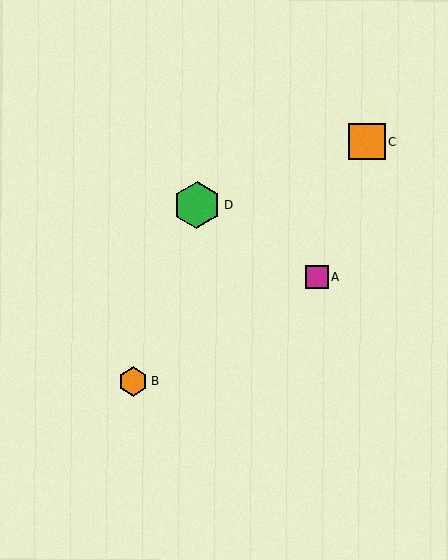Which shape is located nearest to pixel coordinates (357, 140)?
The orange square (labeled C) at (367, 142) is nearest to that location.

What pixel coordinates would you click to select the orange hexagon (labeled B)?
Click at (133, 382) to select the orange hexagon B.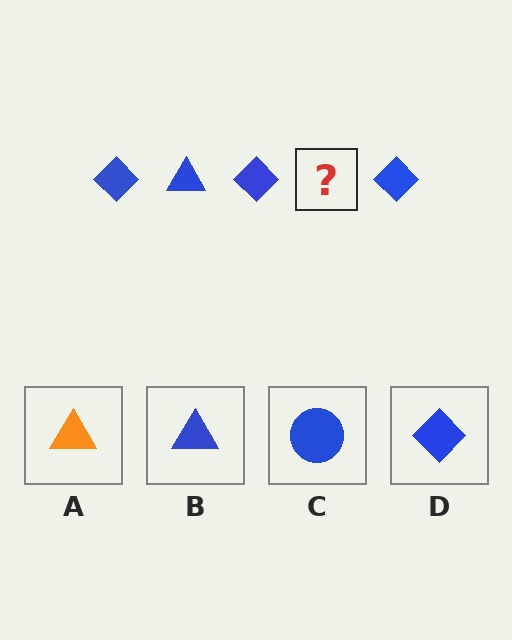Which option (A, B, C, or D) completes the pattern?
B.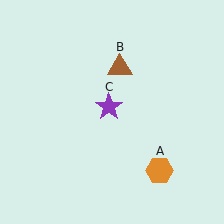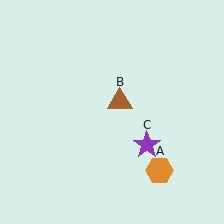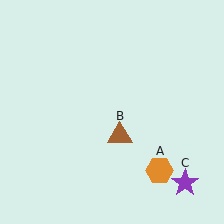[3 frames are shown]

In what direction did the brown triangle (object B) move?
The brown triangle (object B) moved down.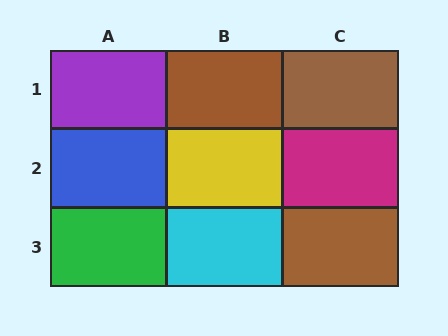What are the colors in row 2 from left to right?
Blue, yellow, magenta.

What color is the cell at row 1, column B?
Brown.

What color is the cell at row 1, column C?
Brown.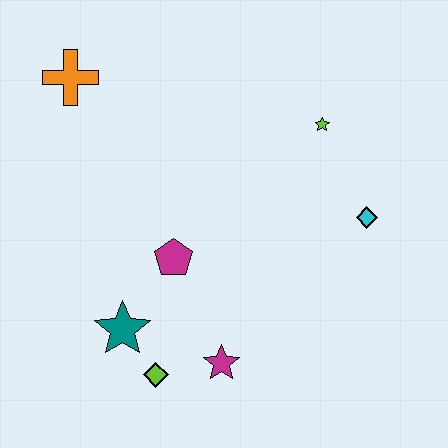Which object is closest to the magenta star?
The lime diamond is closest to the magenta star.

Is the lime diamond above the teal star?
No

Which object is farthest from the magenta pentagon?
The orange cross is farthest from the magenta pentagon.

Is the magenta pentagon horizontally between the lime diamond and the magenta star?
Yes